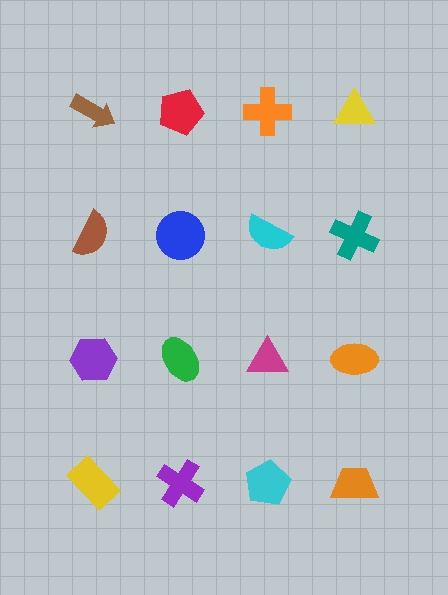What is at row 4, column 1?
A yellow rectangle.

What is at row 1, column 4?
A yellow triangle.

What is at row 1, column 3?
An orange cross.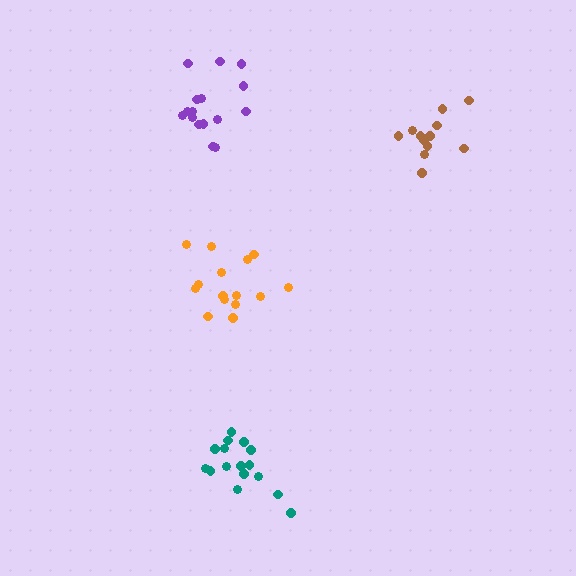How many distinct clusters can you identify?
There are 4 distinct clusters.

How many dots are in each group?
Group 1: 15 dots, Group 2: 12 dots, Group 3: 16 dots, Group 4: 16 dots (59 total).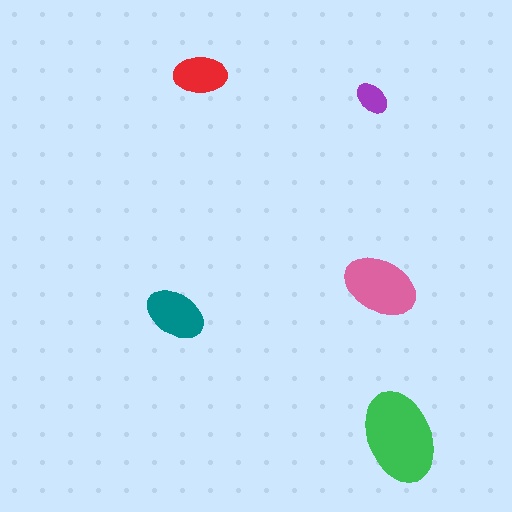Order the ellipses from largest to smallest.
the green one, the pink one, the teal one, the red one, the purple one.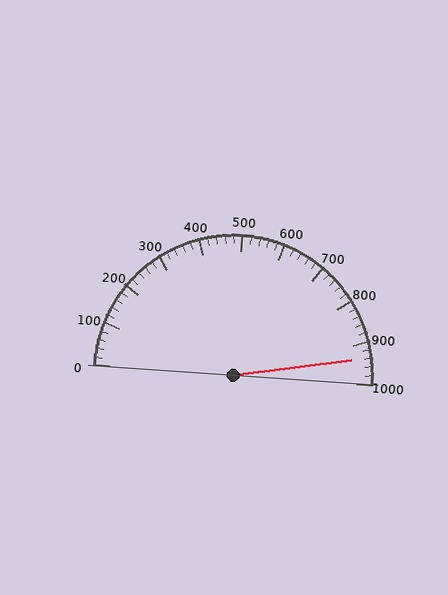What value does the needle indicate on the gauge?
The needle indicates approximately 940.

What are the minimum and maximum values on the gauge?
The gauge ranges from 0 to 1000.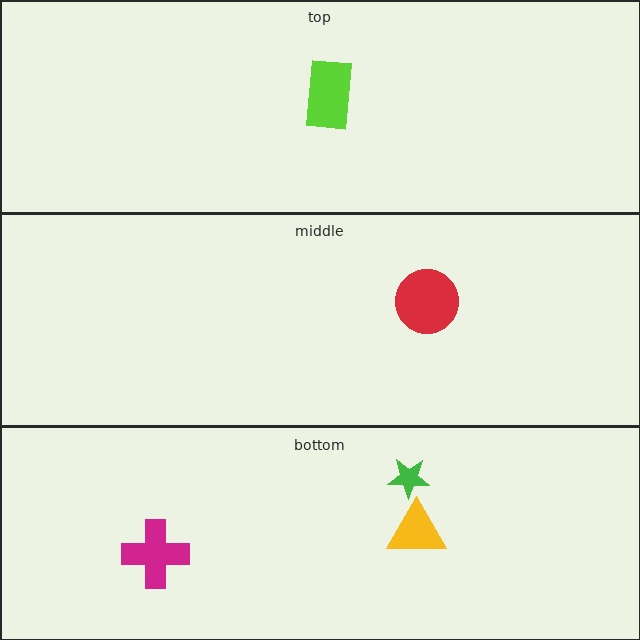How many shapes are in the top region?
1.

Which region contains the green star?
The bottom region.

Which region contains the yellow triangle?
The bottom region.